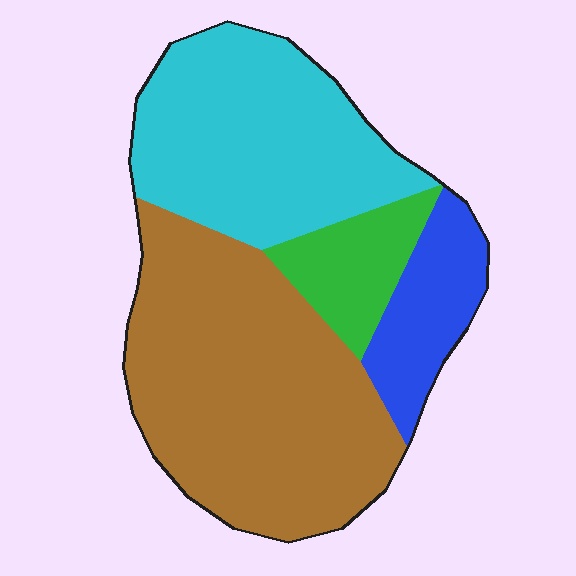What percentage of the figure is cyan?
Cyan covers about 30% of the figure.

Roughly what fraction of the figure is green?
Green covers roughly 10% of the figure.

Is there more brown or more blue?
Brown.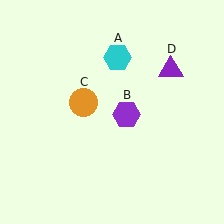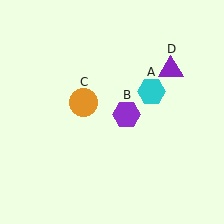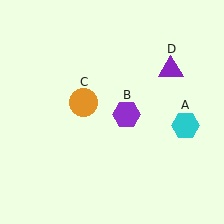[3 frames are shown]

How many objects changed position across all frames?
1 object changed position: cyan hexagon (object A).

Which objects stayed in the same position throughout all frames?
Purple hexagon (object B) and orange circle (object C) and purple triangle (object D) remained stationary.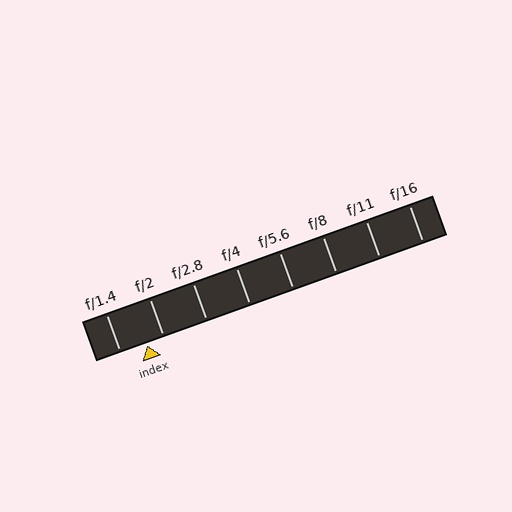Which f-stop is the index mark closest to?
The index mark is closest to f/2.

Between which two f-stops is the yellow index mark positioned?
The index mark is between f/1.4 and f/2.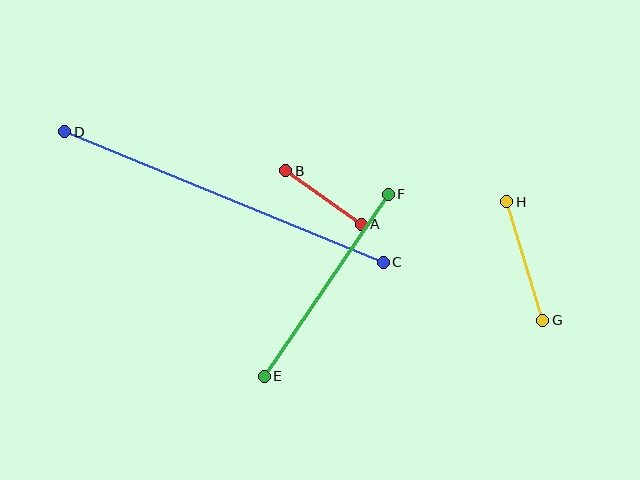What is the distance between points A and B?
The distance is approximately 92 pixels.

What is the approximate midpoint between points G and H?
The midpoint is at approximately (525, 261) pixels.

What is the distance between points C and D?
The distance is approximately 344 pixels.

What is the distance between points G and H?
The distance is approximately 124 pixels.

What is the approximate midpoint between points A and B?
The midpoint is at approximately (324, 197) pixels.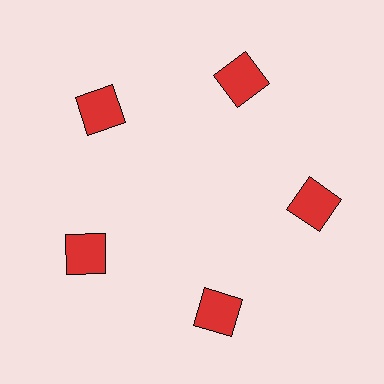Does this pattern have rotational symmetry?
Yes, this pattern has 5-fold rotational symmetry. It looks the same after rotating 72 degrees around the center.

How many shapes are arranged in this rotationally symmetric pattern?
There are 5 shapes, arranged in 5 groups of 1.